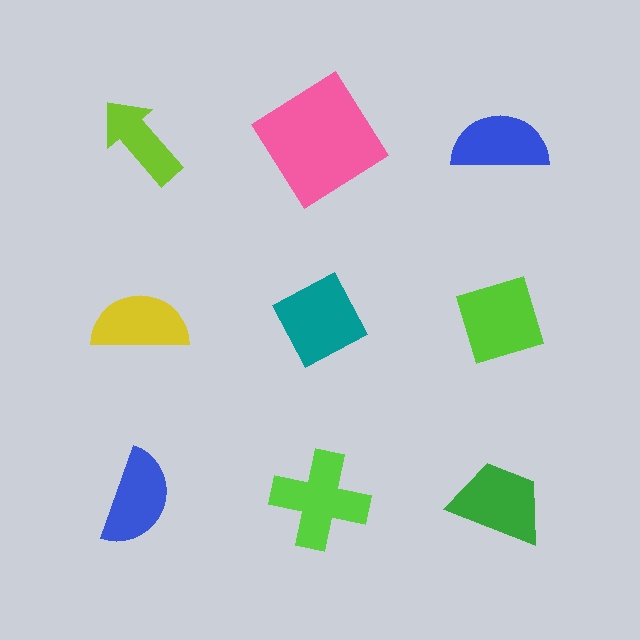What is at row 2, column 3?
A lime diamond.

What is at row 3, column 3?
A green trapezoid.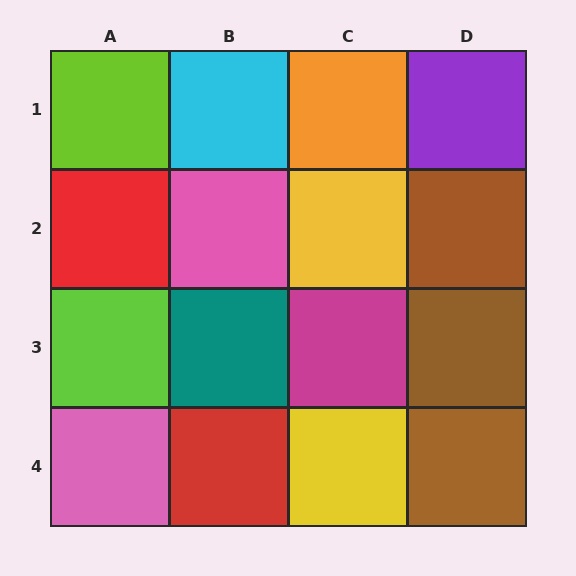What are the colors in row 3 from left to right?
Lime, teal, magenta, brown.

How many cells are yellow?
2 cells are yellow.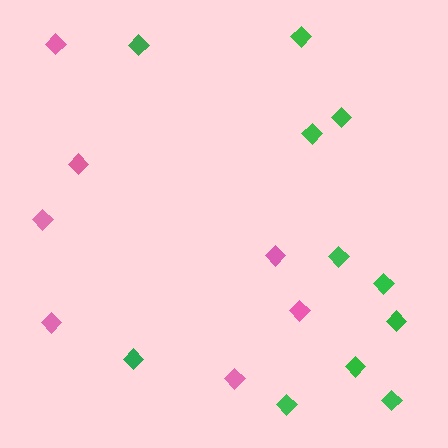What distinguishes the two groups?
There are 2 groups: one group of green diamonds (11) and one group of pink diamonds (7).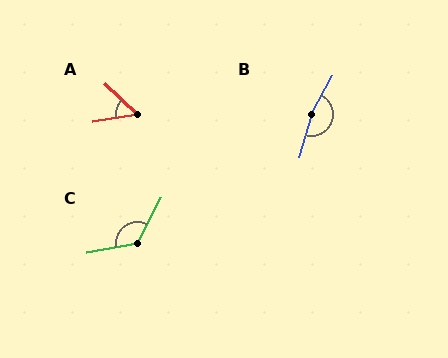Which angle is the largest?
B, at approximately 167 degrees.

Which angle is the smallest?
A, at approximately 52 degrees.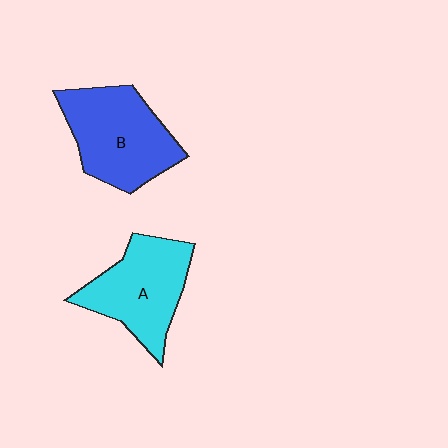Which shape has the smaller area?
Shape A (cyan).